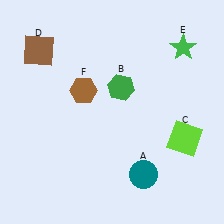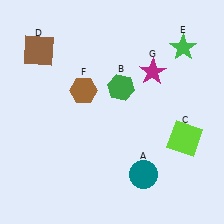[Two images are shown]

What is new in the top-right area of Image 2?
A magenta star (G) was added in the top-right area of Image 2.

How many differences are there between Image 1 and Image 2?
There is 1 difference between the two images.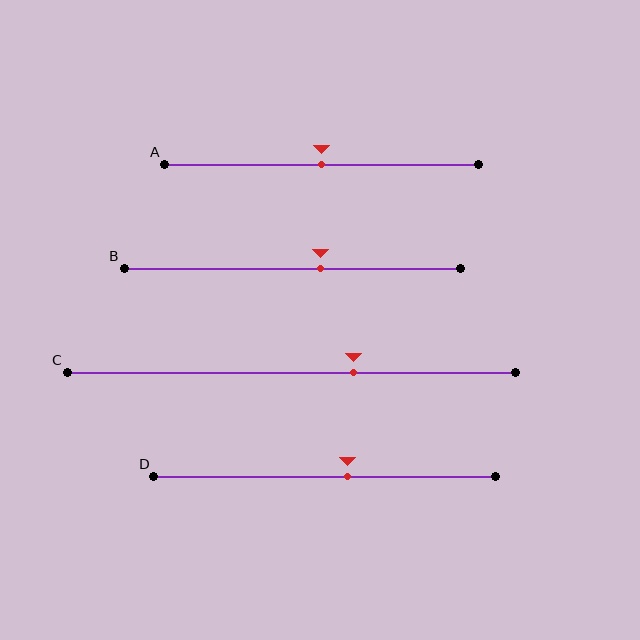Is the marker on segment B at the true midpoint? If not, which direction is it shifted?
No, the marker on segment B is shifted to the right by about 8% of the segment length.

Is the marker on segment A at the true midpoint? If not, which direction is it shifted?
Yes, the marker on segment A is at the true midpoint.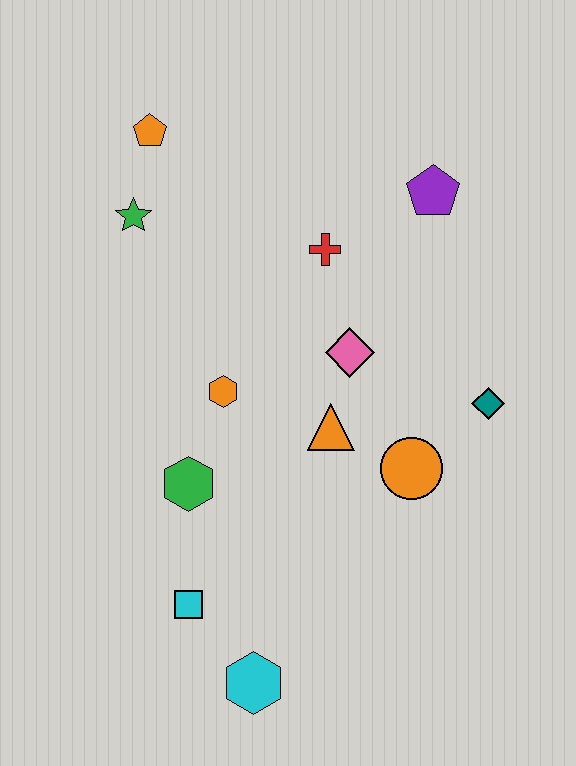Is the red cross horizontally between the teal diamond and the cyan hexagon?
Yes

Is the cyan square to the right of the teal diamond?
No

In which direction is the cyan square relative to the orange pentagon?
The cyan square is below the orange pentagon.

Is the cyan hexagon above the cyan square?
No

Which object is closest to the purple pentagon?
The red cross is closest to the purple pentagon.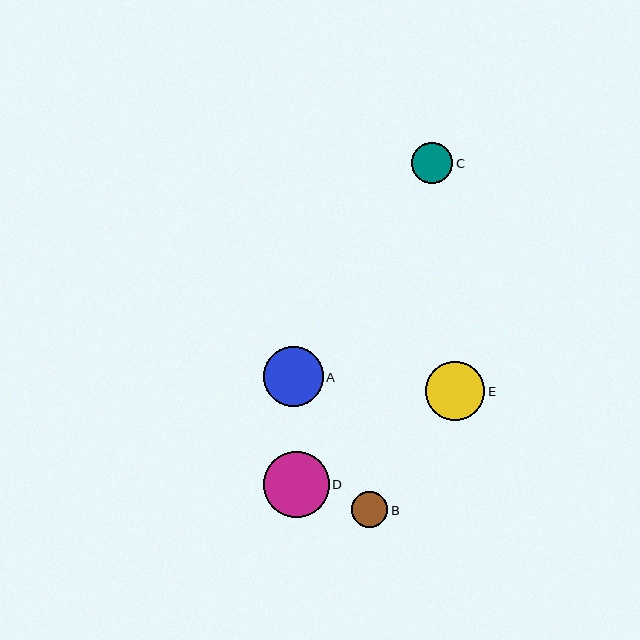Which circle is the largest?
Circle D is the largest with a size of approximately 66 pixels.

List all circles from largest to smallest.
From largest to smallest: D, A, E, C, B.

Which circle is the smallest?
Circle B is the smallest with a size of approximately 36 pixels.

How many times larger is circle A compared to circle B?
Circle A is approximately 1.7 times the size of circle B.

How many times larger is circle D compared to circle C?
Circle D is approximately 1.6 times the size of circle C.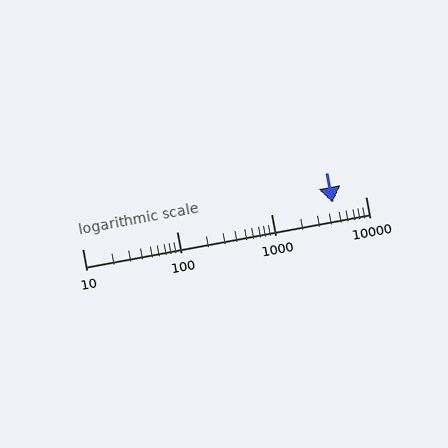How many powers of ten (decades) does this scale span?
The scale spans 3 decades, from 10 to 10000.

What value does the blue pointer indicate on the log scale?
The pointer indicates approximately 4500.